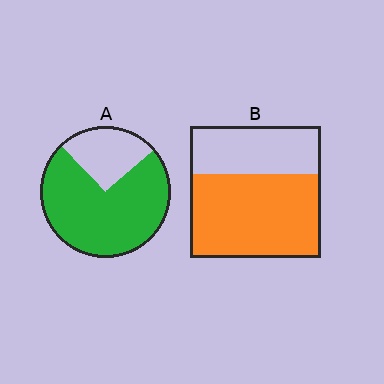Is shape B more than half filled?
Yes.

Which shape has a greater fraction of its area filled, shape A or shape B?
Shape A.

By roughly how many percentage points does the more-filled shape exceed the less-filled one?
By roughly 10 percentage points (A over B).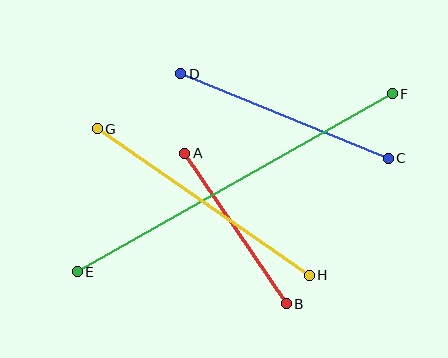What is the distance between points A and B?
The distance is approximately 181 pixels.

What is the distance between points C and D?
The distance is approximately 224 pixels.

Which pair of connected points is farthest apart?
Points E and F are farthest apart.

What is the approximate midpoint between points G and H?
The midpoint is at approximately (203, 202) pixels.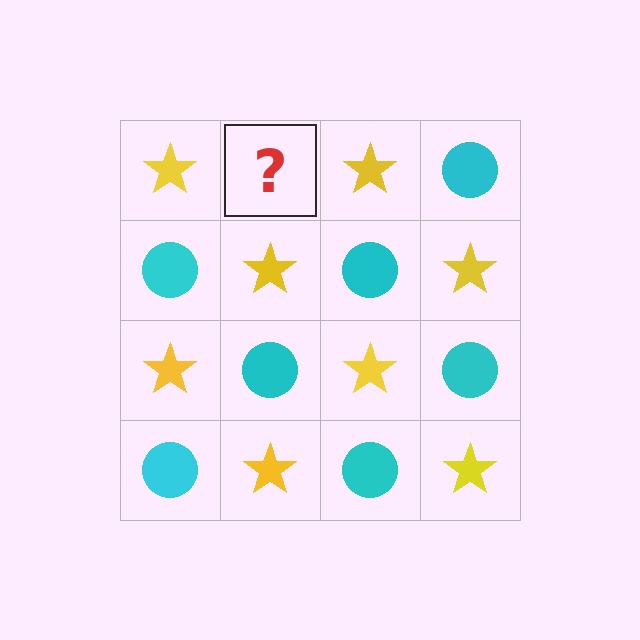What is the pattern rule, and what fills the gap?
The rule is that it alternates yellow star and cyan circle in a checkerboard pattern. The gap should be filled with a cyan circle.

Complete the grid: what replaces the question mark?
The question mark should be replaced with a cyan circle.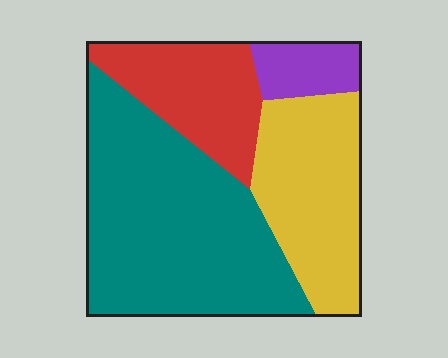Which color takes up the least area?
Purple, at roughly 10%.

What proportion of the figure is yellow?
Yellow covers roughly 25% of the figure.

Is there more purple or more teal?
Teal.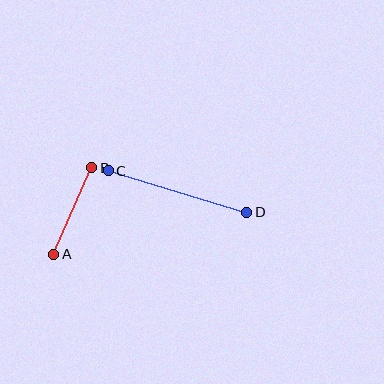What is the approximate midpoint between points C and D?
The midpoint is at approximately (178, 191) pixels.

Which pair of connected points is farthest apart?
Points C and D are farthest apart.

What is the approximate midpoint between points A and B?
The midpoint is at approximately (73, 211) pixels.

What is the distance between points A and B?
The distance is approximately 94 pixels.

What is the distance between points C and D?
The distance is approximately 144 pixels.